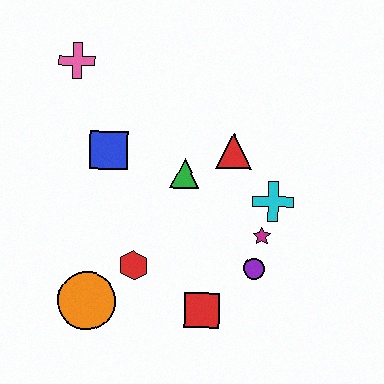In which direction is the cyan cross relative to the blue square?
The cyan cross is to the right of the blue square.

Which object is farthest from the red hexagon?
The pink cross is farthest from the red hexagon.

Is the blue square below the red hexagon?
No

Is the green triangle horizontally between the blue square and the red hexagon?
No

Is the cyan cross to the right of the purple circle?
Yes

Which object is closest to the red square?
The purple circle is closest to the red square.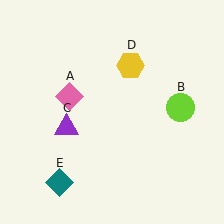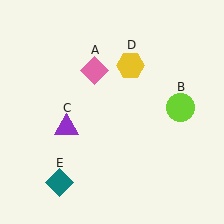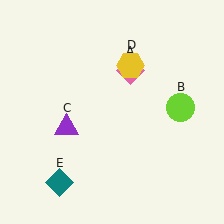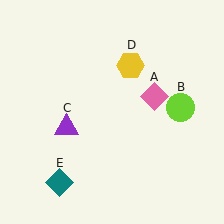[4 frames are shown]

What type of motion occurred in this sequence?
The pink diamond (object A) rotated clockwise around the center of the scene.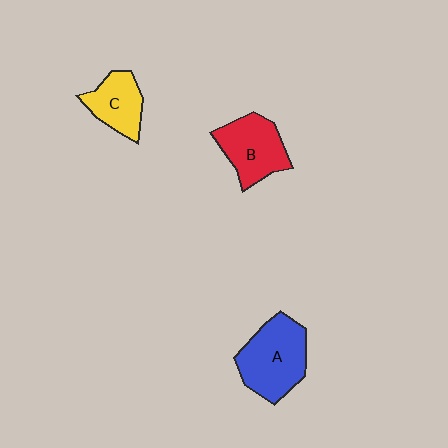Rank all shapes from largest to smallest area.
From largest to smallest: A (blue), B (red), C (yellow).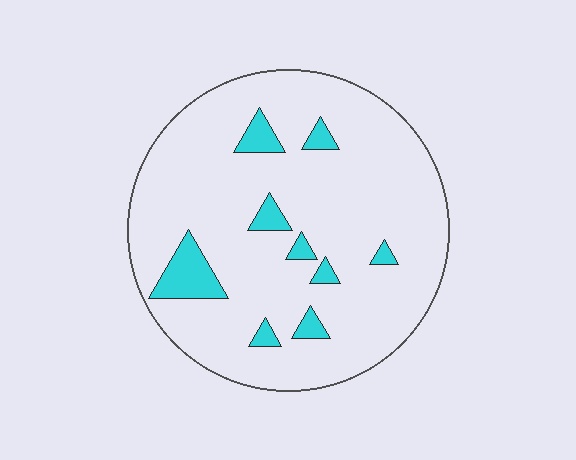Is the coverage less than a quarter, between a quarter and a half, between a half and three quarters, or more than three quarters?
Less than a quarter.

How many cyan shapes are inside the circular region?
9.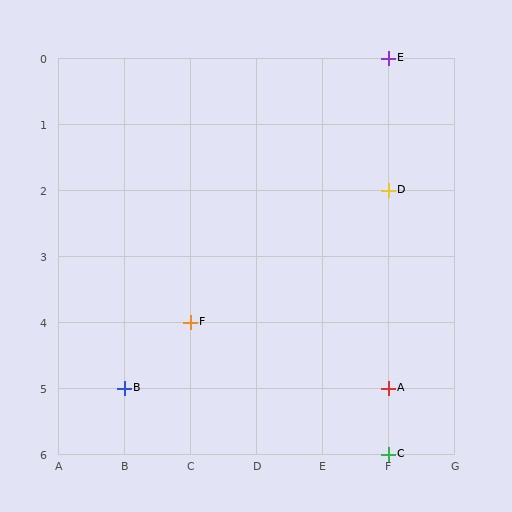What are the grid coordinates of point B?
Point B is at grid coordinates (B, 5).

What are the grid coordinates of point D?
Point D is at grid coordinates (F, 2).